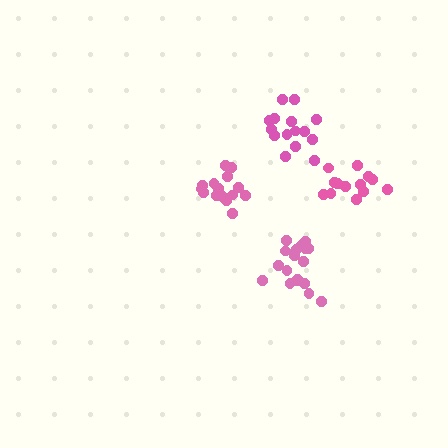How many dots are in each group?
Group 1: 17 dots, Group 2: 15 dots, Group 3: 13 dots, Group 4: 19 dots (64 total).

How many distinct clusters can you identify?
There are 4 distinct clusters.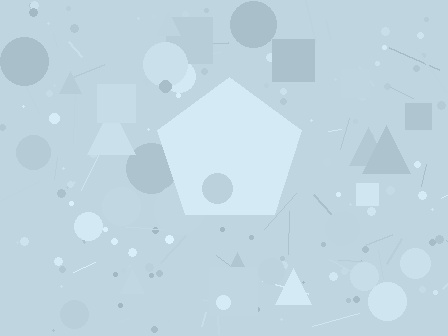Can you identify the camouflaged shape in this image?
The camouflaged shape is a pentagon.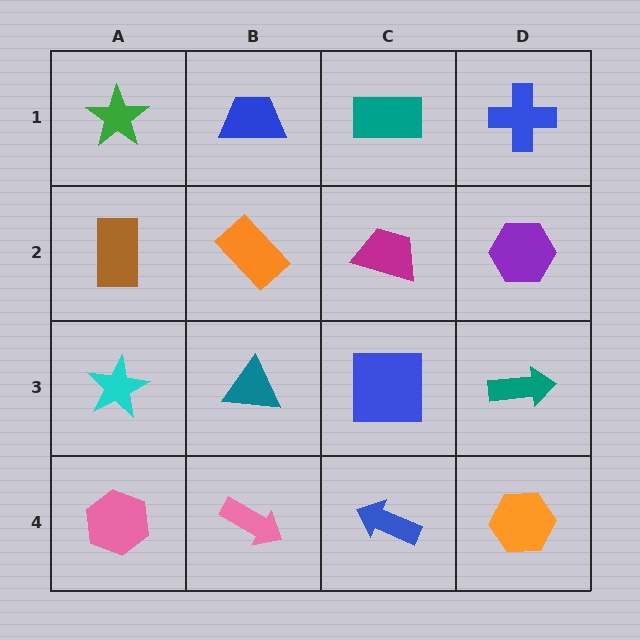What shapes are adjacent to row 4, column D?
A teal arrow (row 3, column D), a blue arrow (row 4, column C).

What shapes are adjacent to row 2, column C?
A teal rectangle (row 1, column C), a blue square (row 3, column C), an orange rectangle (row 2, column B), a purple hexagon (row 2, column D).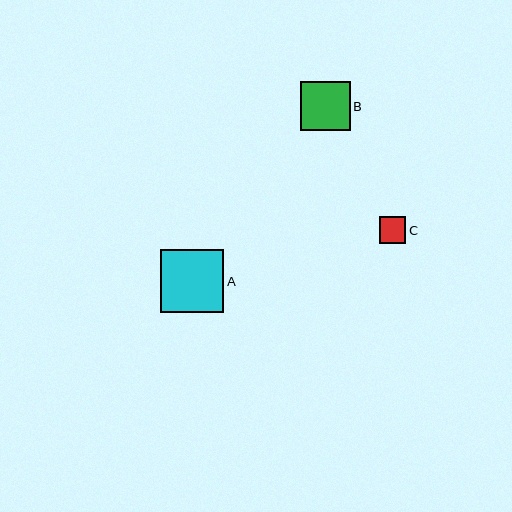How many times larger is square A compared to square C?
Square A is approximately 2.4 times the size of square C.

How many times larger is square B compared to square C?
Square B is approximately 1.8 times the size of square C.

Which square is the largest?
Square A is the largest with a size of approximately 63 pixels.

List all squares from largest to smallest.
From largest to smallest: A, B, C.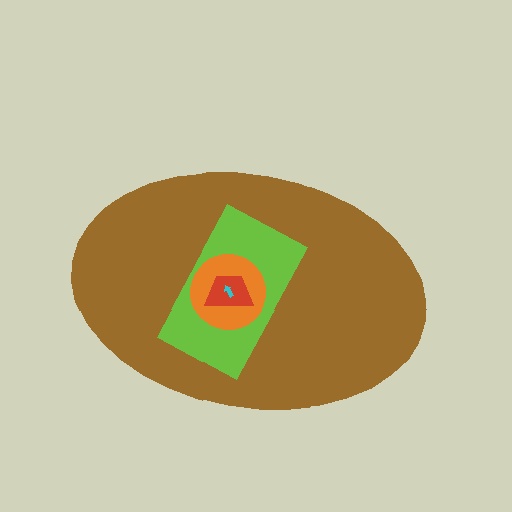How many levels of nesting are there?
5.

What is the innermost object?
The cyan arrow.